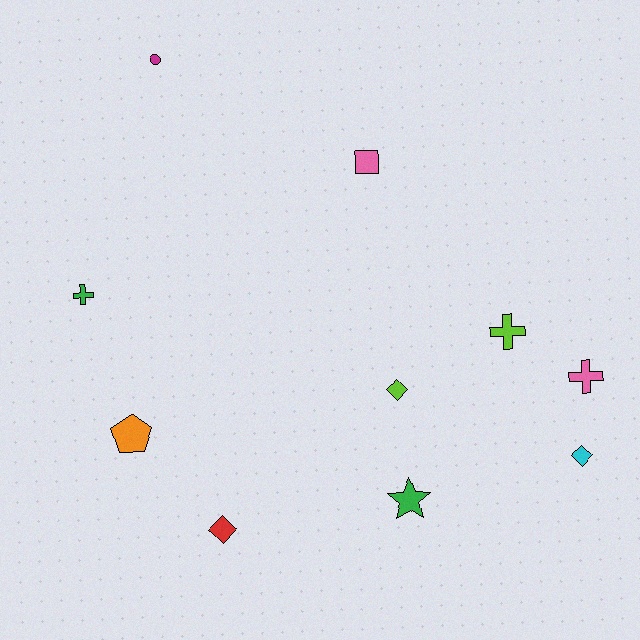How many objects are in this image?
There are 10 objects.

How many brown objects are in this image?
There are no brown objects.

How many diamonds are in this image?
There are 3 diamonds.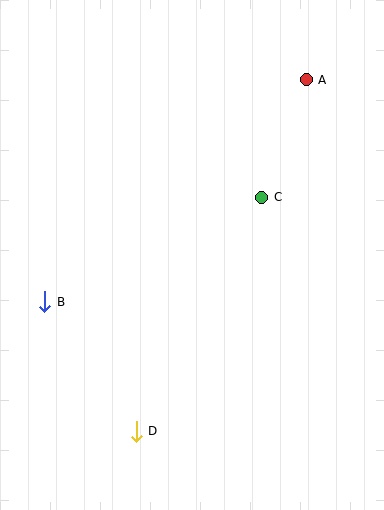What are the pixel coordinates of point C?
Point C is at (262, 197).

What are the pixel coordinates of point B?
Point B is at (45, 302).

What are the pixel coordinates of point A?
Point A is at (306, 80).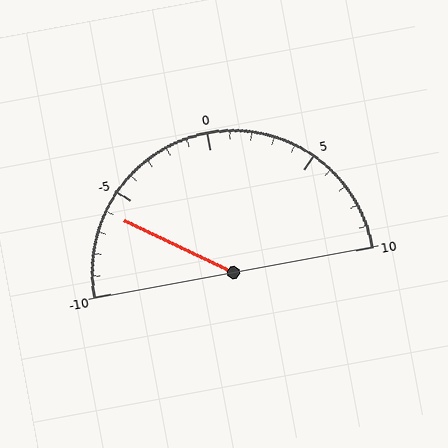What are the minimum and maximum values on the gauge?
The gauge ranges from -10 to 10.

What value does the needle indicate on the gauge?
The needle indicates approximately -6.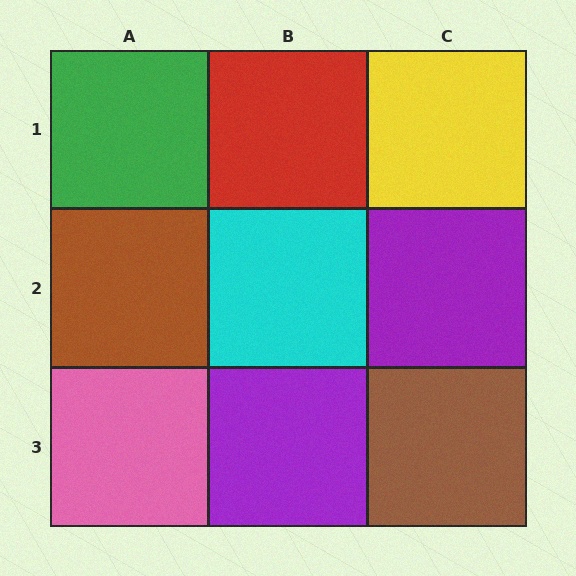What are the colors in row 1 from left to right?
Green, red, yellow.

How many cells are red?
1 cell is red.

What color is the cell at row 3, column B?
Purple.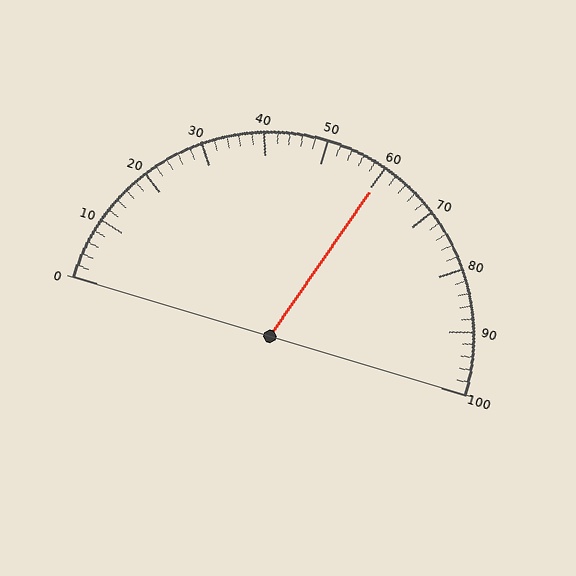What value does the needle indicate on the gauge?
The needle indicates approximately 60.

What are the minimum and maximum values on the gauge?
The gauge ranges from 0 to 100.